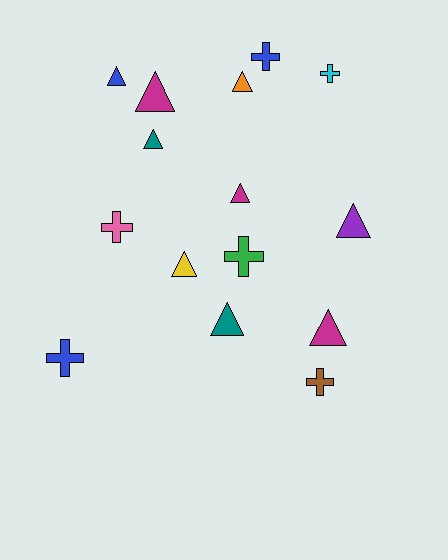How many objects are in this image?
There are 15 objects.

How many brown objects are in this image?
There is 1 brown object.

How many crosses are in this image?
There are 6 crosses.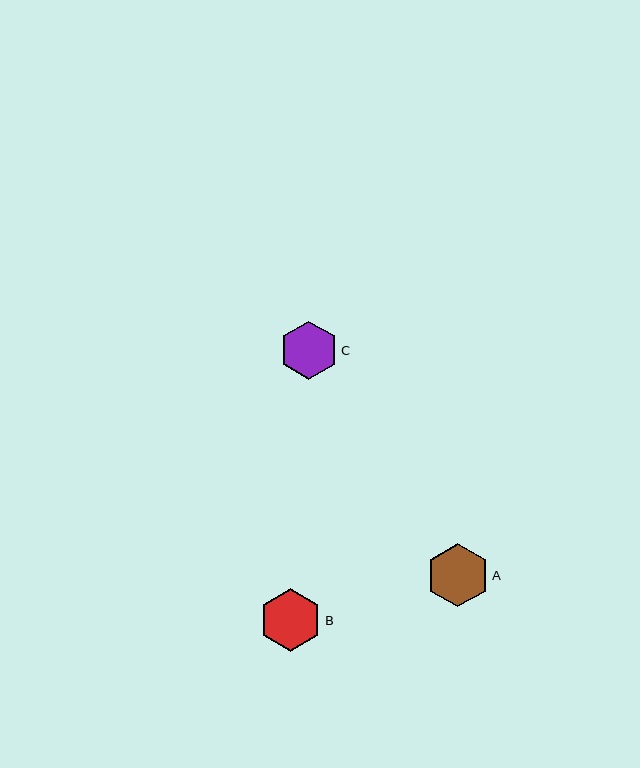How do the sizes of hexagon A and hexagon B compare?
Hexagon A and hexagon B are approximately the same size.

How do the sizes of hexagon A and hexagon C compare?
Hexagon A and hexagon C are approximately the same size.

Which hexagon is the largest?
Hexagon A is the largest with a size of approximately 63 pixels.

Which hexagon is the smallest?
Hexagon C is the smallest with a size of approximately 58 pixels.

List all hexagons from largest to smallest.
From largest to smallest: A, B, C.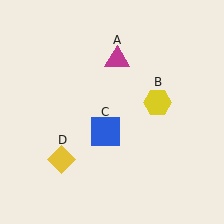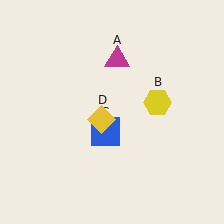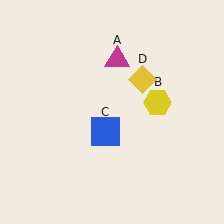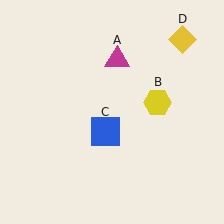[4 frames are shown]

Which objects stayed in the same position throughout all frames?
Magenta triangle (object A) and yellow hexagon (object B) and blue square (object C) remained stationary.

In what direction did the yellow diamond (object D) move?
The yellow diamond (object D) moved up and to the right.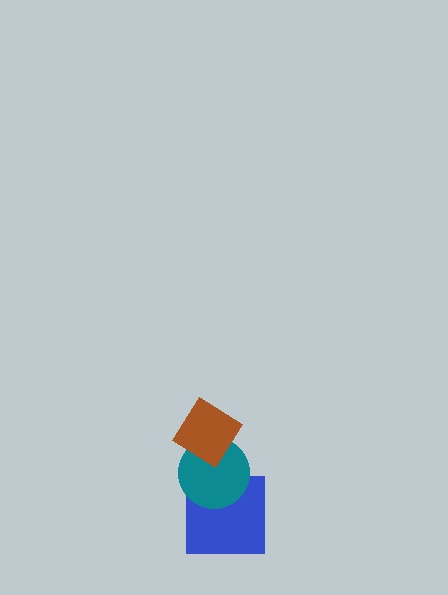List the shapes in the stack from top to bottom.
From top to bottom: the brown diamond, the teal circle, the blue square.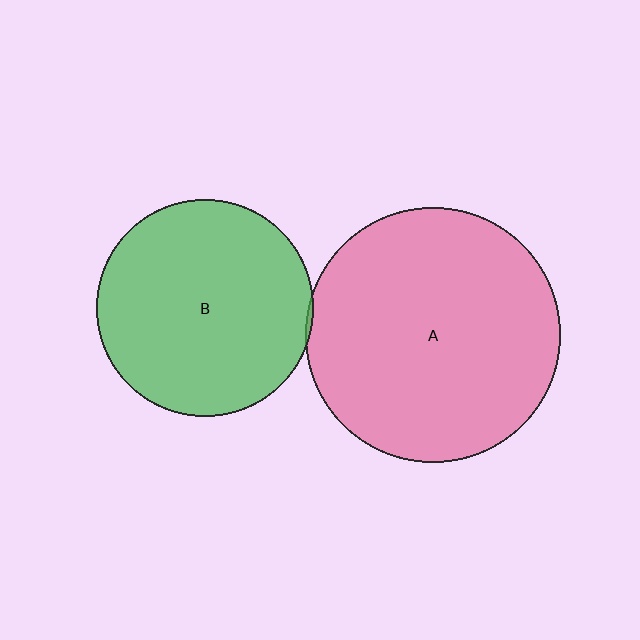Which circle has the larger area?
Circle A (pink).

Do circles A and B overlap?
Yes.